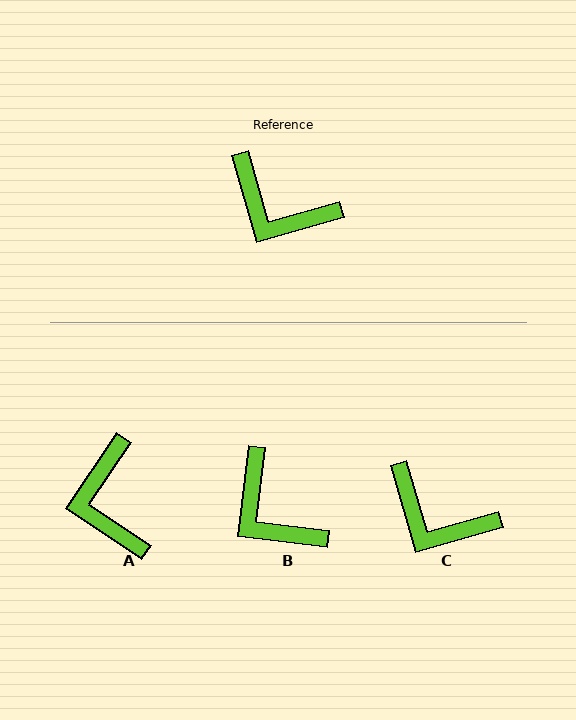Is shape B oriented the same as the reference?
No, it is off by about 23 degrees.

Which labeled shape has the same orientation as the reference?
C.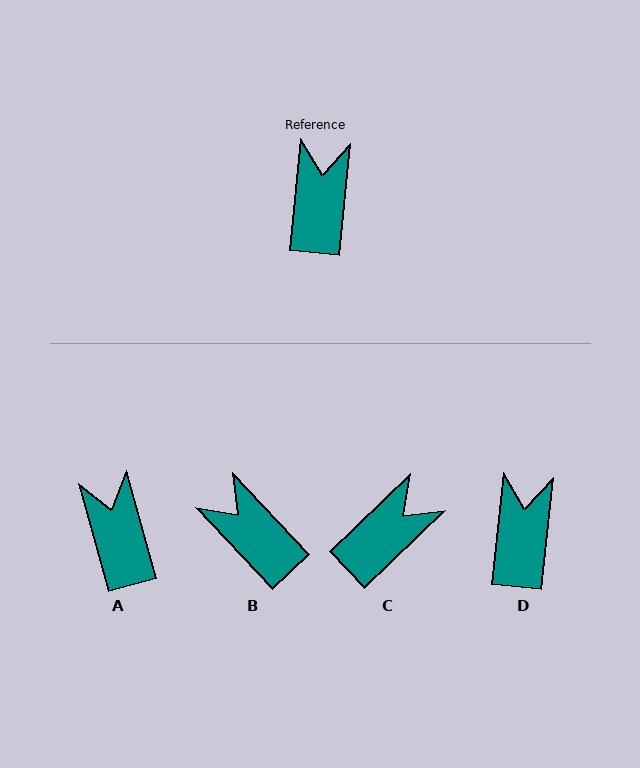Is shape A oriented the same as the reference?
No, it is off by about 21 degrees.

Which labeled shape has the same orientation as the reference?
D.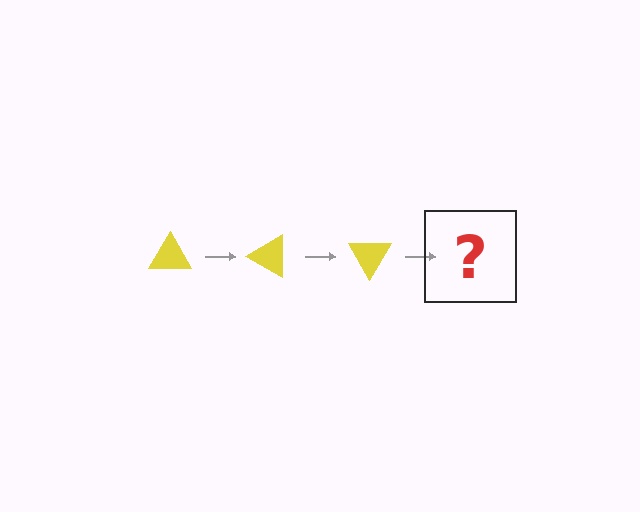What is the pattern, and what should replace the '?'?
The pattern is that the triangle rotates 30 degrees each step. The '?' should be a yellow triangle rotated 90 degrees.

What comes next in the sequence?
The next element should be a yellow triangle rotated 90 degrees.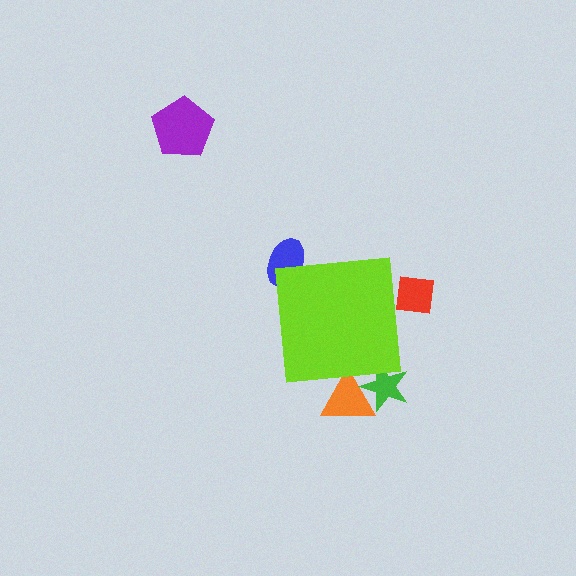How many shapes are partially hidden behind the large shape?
4 shapes are partially hidden.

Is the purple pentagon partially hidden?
No, the purple pentagon is fully visible.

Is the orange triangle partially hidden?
Yes, the orange triangle is partially hidden behind the lime square.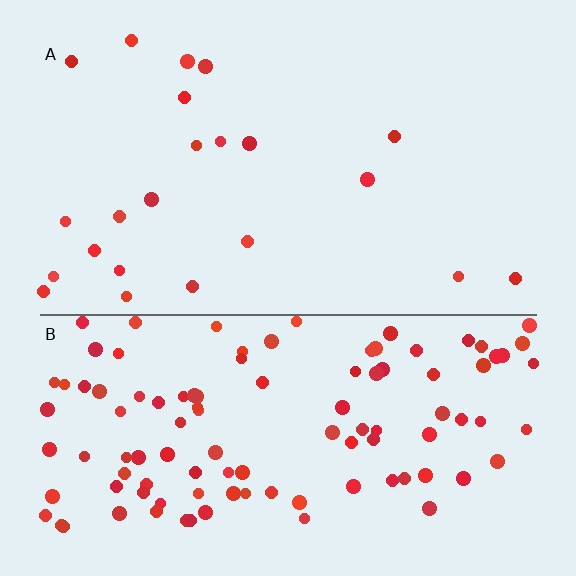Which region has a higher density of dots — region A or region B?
B (the bottom).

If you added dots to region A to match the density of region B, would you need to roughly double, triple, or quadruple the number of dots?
Approximately quadruple.